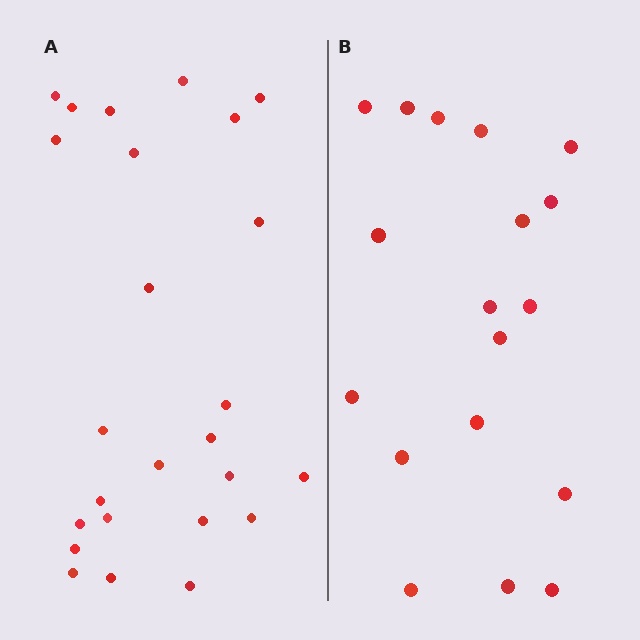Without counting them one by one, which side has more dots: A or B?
Region A (the left region) has more dots.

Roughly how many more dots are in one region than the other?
Region A has roughly 8 or so more dots than region B.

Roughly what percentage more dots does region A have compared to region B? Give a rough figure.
About 40% more.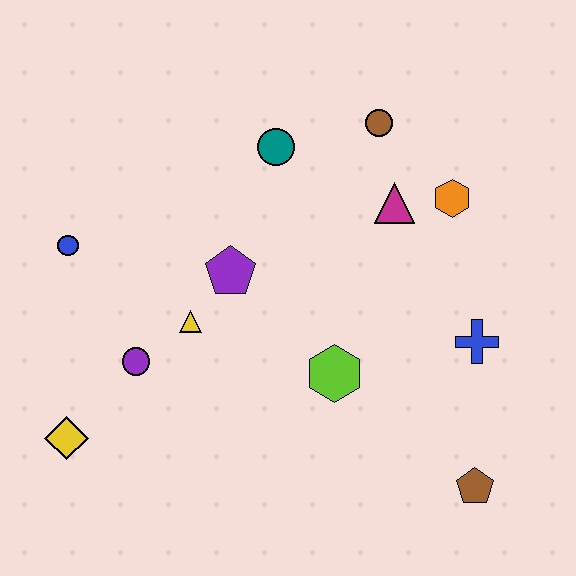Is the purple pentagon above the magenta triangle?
No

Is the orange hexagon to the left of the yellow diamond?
No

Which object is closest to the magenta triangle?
The orange hexagon is closest to the magenta triangle.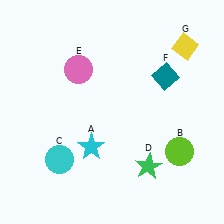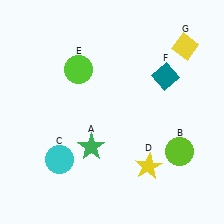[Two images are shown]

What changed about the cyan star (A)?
In Image 1, A is cyan. In Image 2, it changed to green.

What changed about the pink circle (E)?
In Image 1, E is pink. In Image 2, it changed to lime.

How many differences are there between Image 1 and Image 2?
There are 3 differences between the two images.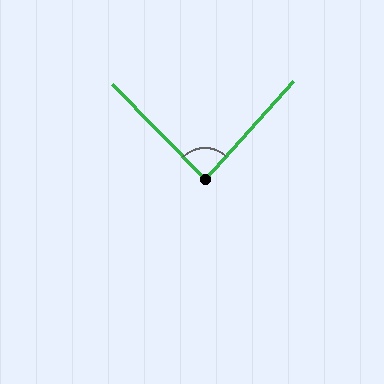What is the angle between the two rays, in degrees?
Approximately 86 degrees.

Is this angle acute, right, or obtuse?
It is approximately a right angle.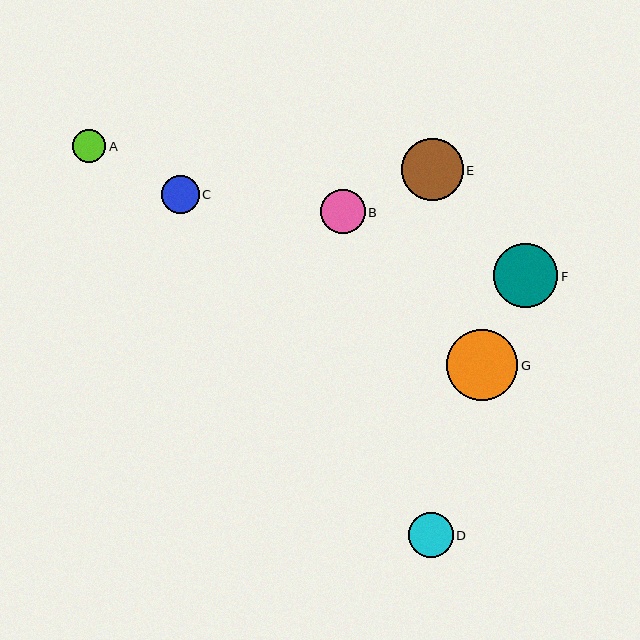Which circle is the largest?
Circle G is the largest with a size of approximately 71 pixels.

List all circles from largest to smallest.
From largest to smallest: G, F, E, D, B, C, A.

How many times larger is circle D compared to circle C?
Circle D is approximately 1.2 times the size of circle C.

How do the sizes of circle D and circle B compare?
Circle D and circle B are approximately the same size.